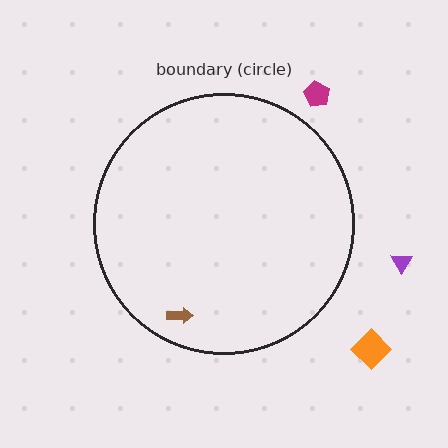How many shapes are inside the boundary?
1 inside, 3 outside.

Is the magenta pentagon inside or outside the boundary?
Outside.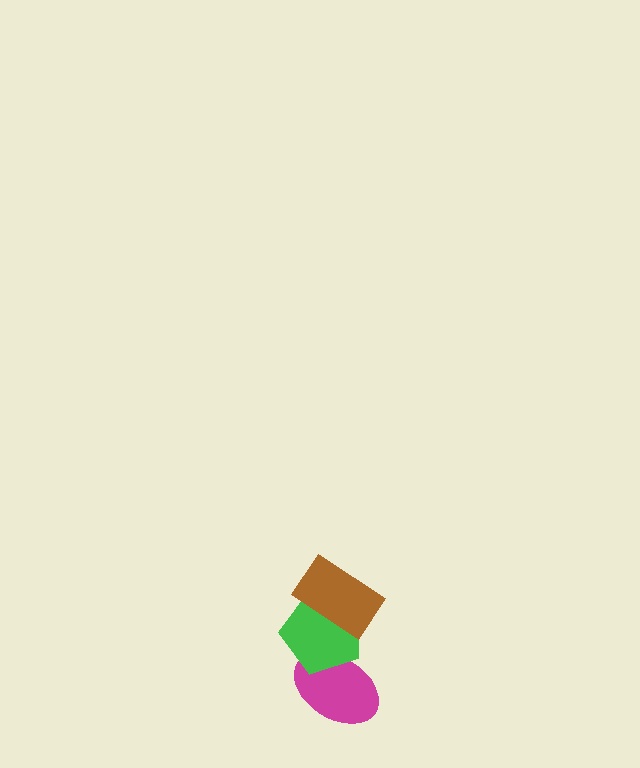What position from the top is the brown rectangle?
The brown rectangle is 1st from the top.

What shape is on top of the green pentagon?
The brown rectangle is on top of the green pentagon.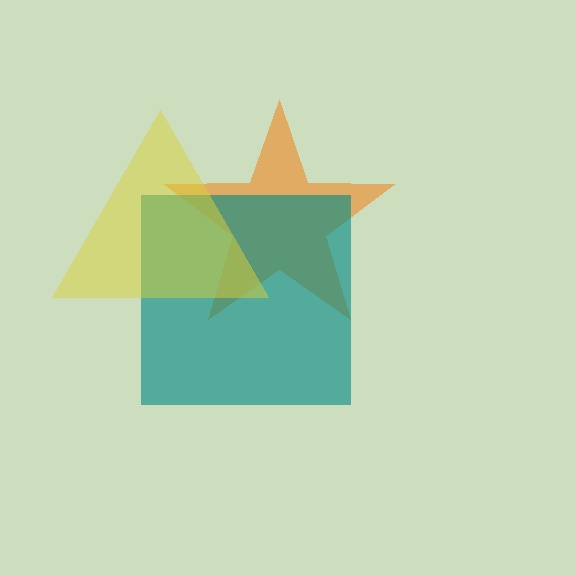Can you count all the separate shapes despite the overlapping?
Yes, there are 3 separate shapes.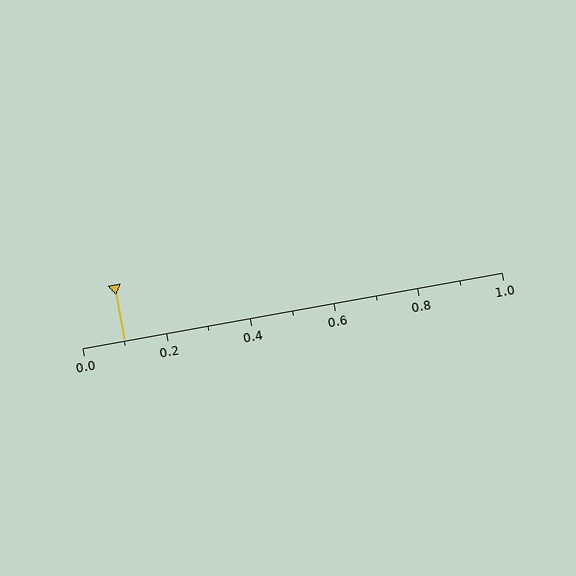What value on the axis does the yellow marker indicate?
The marker indicates approximately 0.1.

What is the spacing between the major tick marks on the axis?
The major ticks are spaced 0.2 apart.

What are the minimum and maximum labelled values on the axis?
The axis runs from 0.0 to 1.0.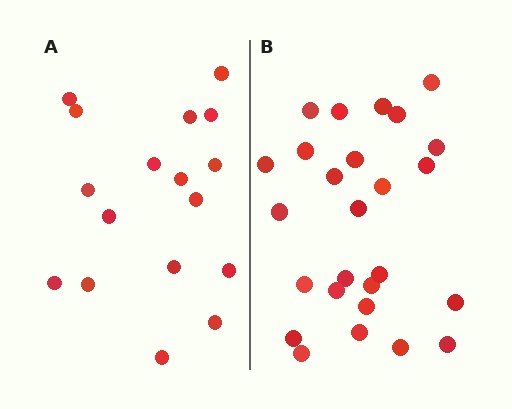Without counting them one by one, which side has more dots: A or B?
Region B (the right region) has more dots.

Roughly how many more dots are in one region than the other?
Region B has roughly 8 or so more dots than region A.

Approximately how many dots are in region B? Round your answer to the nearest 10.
About 30 dots. (The exact count is 26, which rounds to 30.)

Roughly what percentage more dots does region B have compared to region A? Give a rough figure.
About 55% more.